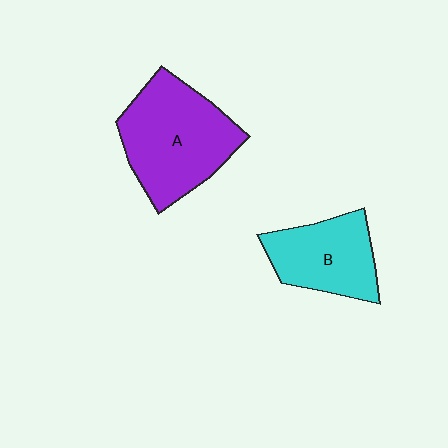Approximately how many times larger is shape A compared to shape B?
Approximately 1.5 times.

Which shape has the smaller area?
Shape B (cyan).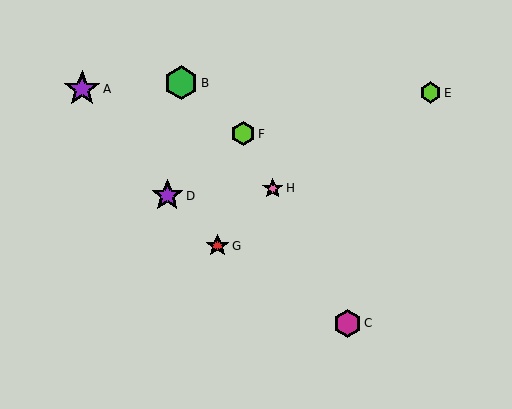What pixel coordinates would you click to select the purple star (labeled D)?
Click at (167, 196) to select the purple star D.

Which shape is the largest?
The purple star (labeled A) is the largest.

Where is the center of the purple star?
The center of the purple star is at (167, 196).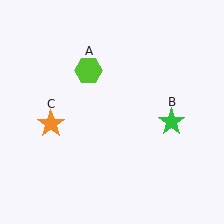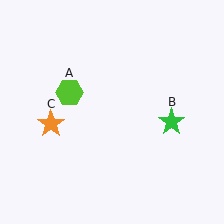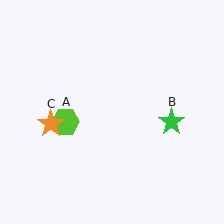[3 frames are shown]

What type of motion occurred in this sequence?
The lime hexagon (object A) rotated counterclockwise around the center of the scene.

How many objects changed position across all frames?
1 object changed position: lime hexagon (object A).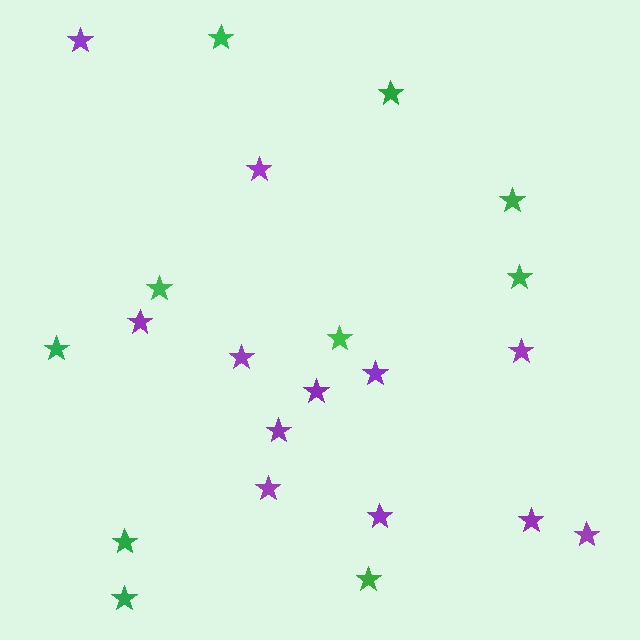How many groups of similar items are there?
There are 2 groups: one group of purple stars (12) and one group of green stars (10).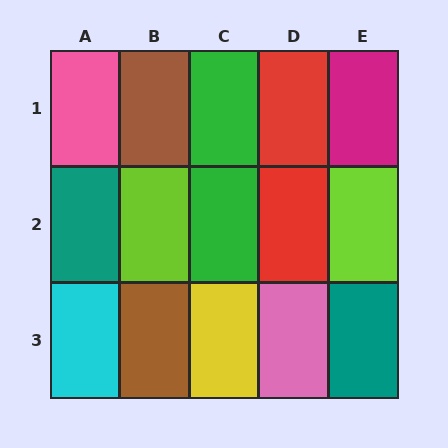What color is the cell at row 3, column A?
Cyan.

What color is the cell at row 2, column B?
Lime.